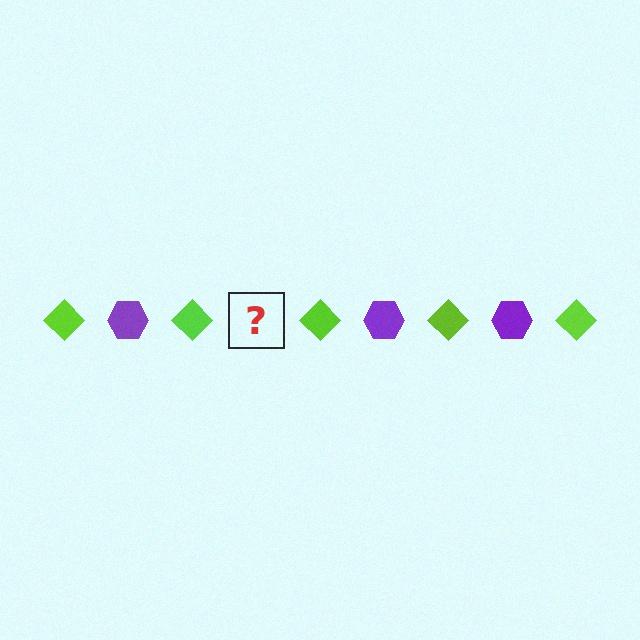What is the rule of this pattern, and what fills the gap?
The rule is that the pattern alternates between lime diamond and purple hexagon. The gap should be filled with a purple hexagon.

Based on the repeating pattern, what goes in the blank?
The blank should be a purple hexagon.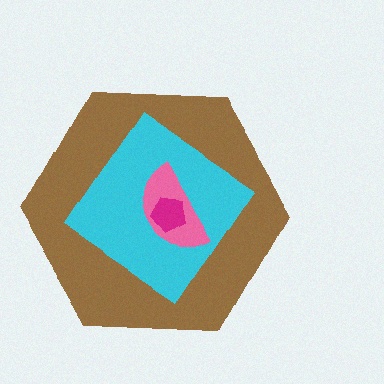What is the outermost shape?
The brown hexagon.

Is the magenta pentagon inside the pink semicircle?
Yes.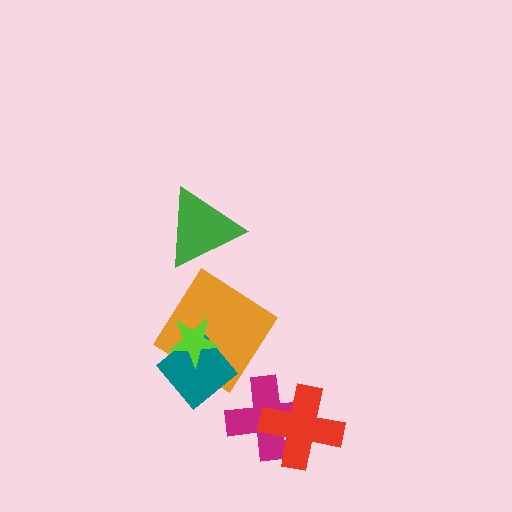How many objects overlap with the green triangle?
0 objects overlap with the green triangle.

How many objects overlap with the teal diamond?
2 objects overlap with the teal diamond.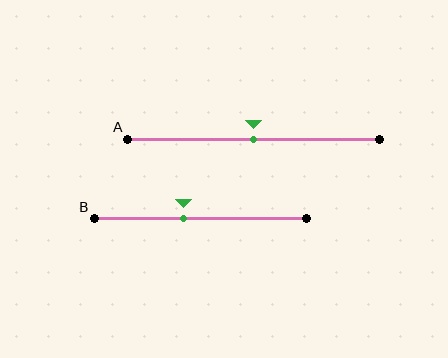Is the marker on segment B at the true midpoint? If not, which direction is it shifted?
No, the marker on segment B is shifted to the left by about 8% of the segment length.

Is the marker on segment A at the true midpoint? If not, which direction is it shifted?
Yes, the marker on segment A is at the true midpoint.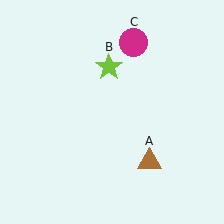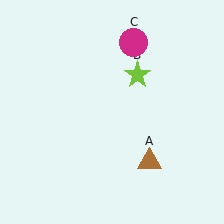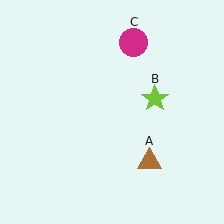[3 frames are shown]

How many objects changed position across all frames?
1 object changed position: lime star (object B).